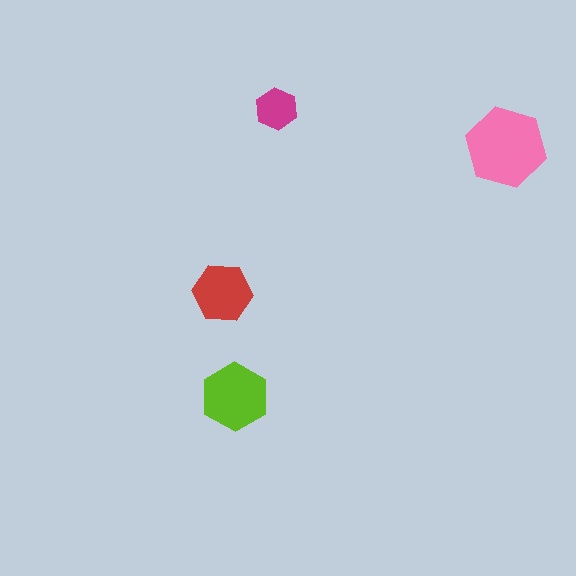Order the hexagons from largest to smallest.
the pink one, the lime one, the red one, the magenta one.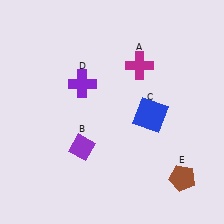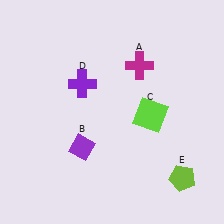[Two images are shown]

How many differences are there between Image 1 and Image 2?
There are 2 differences between the two images.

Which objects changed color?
C changed from blue to lime. E changed from brown to lime.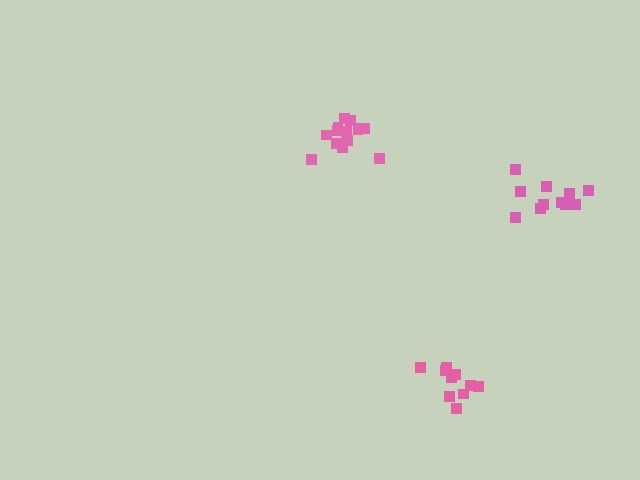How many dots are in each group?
Group 1: 14 dots, Group 2: 10 dots, Group 3: 11 dots (35 total).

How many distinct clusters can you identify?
There are 3 distinct clusters.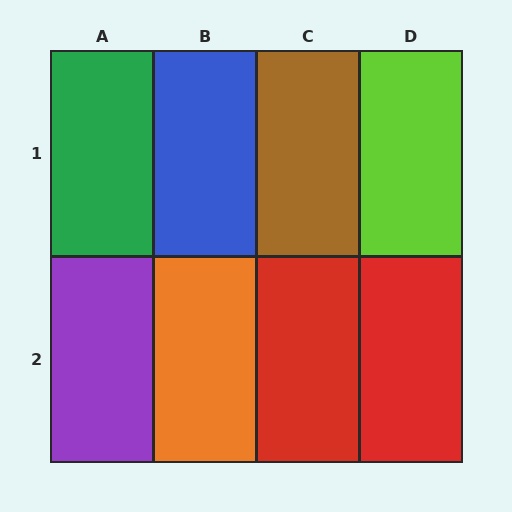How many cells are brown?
1 cell is brown.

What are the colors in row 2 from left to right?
Purple, orange, red, red.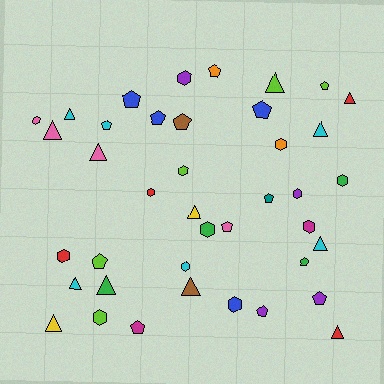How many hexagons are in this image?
There are 13 hexagons.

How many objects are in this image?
There are 40 objects.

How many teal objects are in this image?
There is 1 teal object.